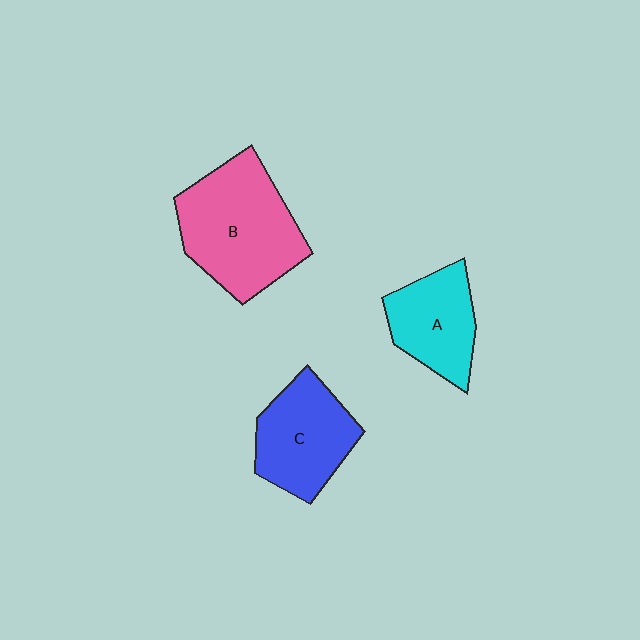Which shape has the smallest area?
Shape A (cyan).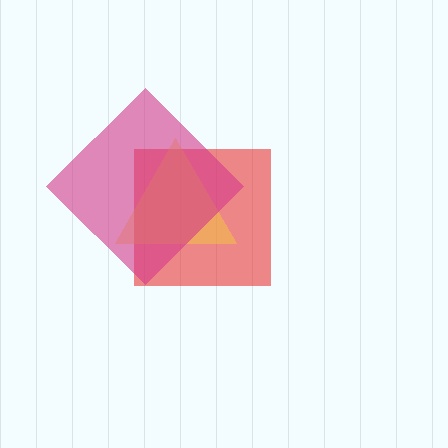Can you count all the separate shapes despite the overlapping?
Yes, there are 3 separate shapes.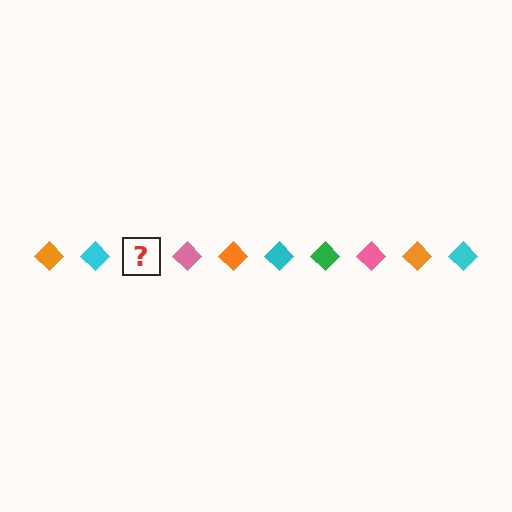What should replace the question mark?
The question mark should be replaced with a green diamond.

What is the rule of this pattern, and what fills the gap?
The rule is that the pattern cycles through orange, cyan, green, pink diamonds. The gap should be filled with a green diamond.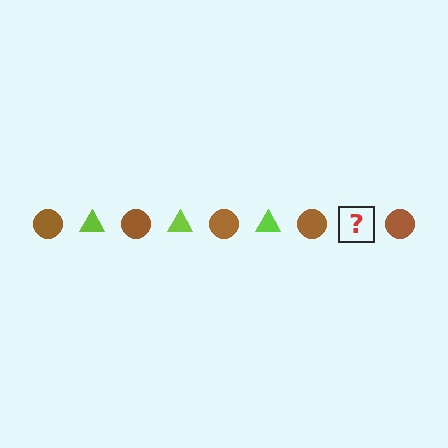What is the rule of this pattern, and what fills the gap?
The rule is that the pattern alternates between brown circle and lime triangle. The gap should be filled with a lime triangle.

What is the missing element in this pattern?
The missing element is a lime triangle.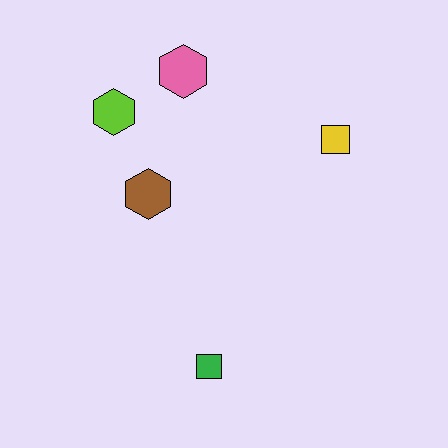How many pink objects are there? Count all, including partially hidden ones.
There is 1 pink object.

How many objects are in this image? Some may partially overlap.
There are 5 objects.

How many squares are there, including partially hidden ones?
There are 2 squares.